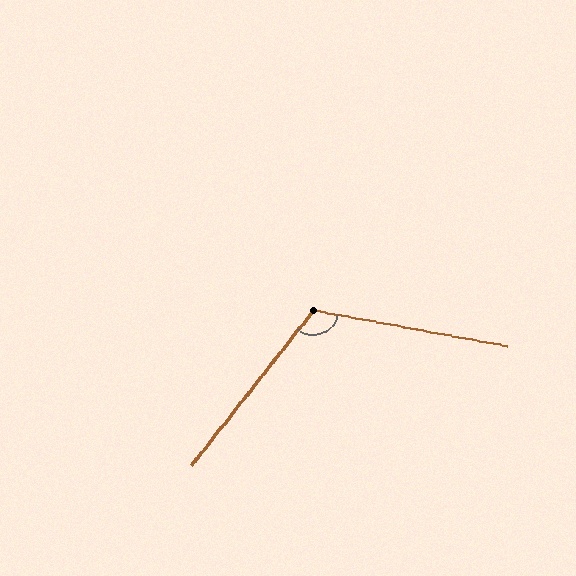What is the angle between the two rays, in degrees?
Approximately 118 degrees.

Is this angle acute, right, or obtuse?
It is obtuse.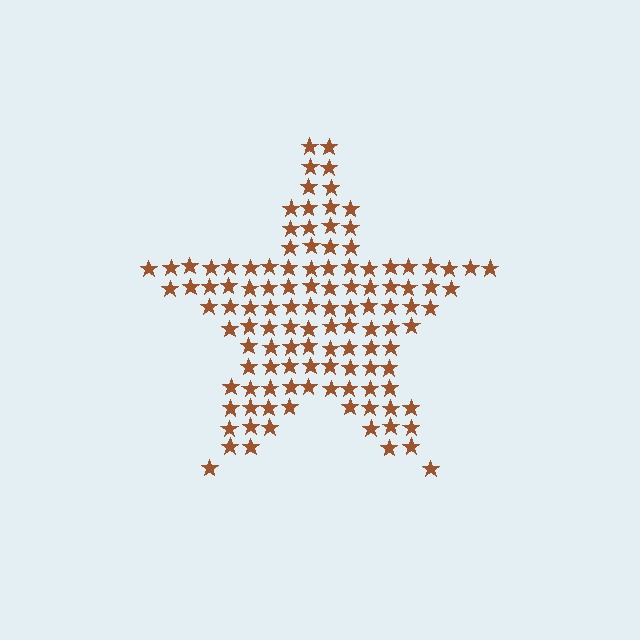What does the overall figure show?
The overall figure shows a star.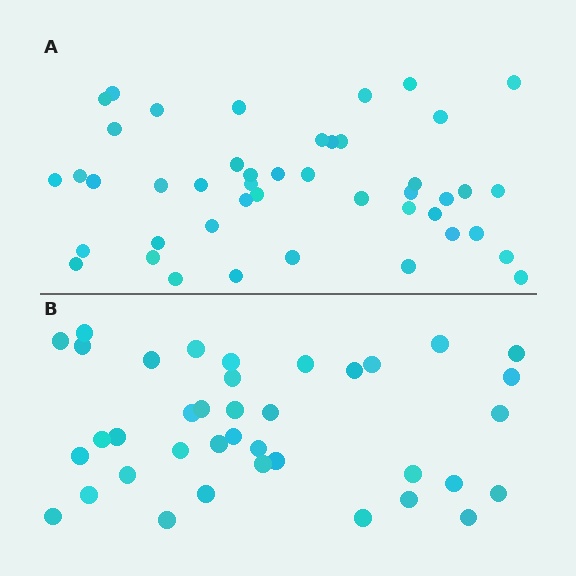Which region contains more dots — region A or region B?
Region A (the top region) has more dots.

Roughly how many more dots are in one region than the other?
Region A has roughly 8 or so more dots than region B.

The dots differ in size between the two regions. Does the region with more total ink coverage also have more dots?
No. Region B has more total ink coverage because its dots are larger, but region A actually contains more individual dots. Total area can be misleading — the number of items is what matters here.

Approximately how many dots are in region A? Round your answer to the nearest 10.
About 40 dots. (The exact count is 45, which rounds to 40.)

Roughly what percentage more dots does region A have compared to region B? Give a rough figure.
About 20% more.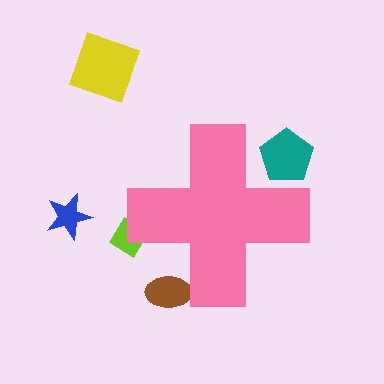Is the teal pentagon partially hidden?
Yes, the teal pentagon is partially hidden behind the pink cross.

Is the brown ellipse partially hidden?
Yes, the brown ellipse is partially hidden behind the pink cross.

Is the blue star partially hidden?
No, the blue star is fully visible.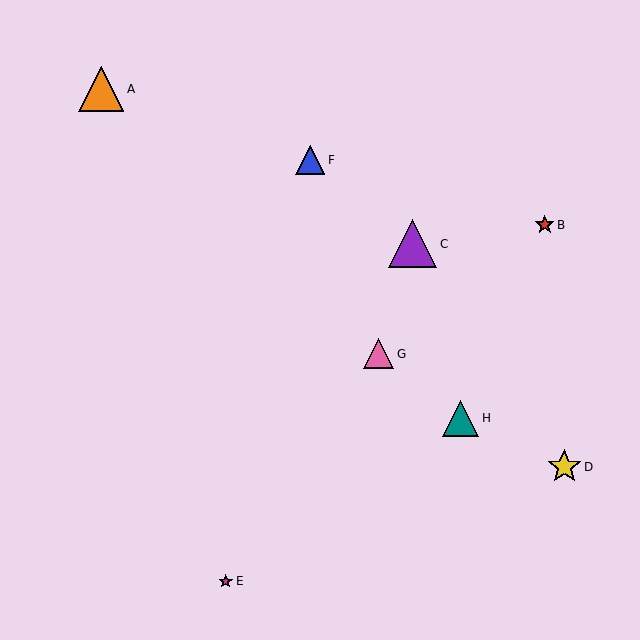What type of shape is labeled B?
Shape B is a red star.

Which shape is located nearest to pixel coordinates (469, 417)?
The teal triangle (labeled H) at (461, 418) is nearest to that location.